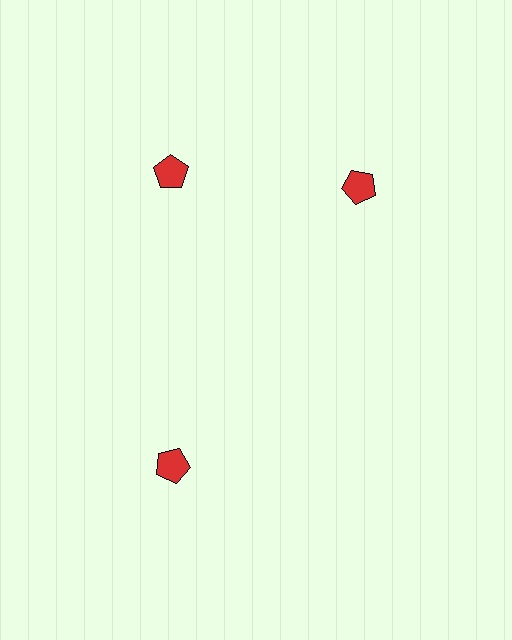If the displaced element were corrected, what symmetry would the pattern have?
It would have 3-fold rotational symmetry — the pattern would map onto itself every 120 degrees.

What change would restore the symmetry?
The symmetry would be restored by rotating it back into even spacing with its neighbors so that all 3 pentagons sit at equal angles and equal distance from the center.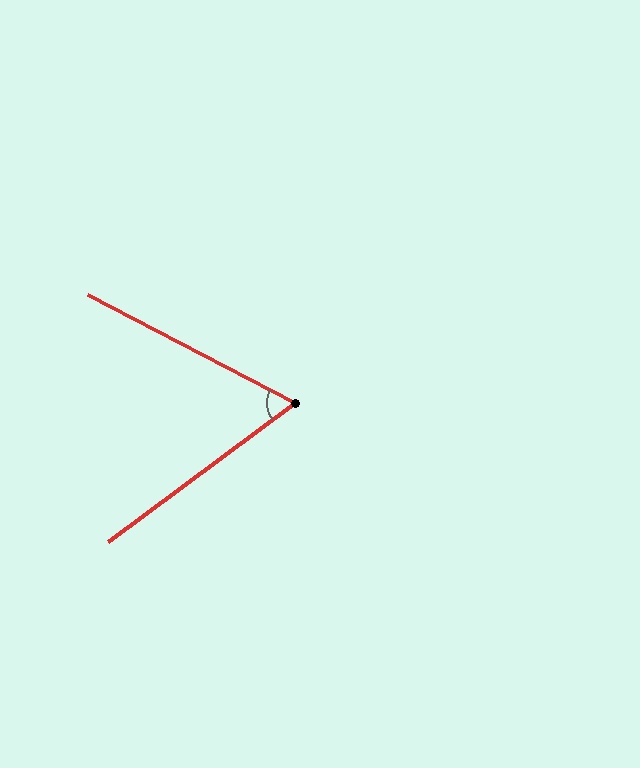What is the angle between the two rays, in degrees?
Approximately 64 degrees.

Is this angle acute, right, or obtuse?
It is acute.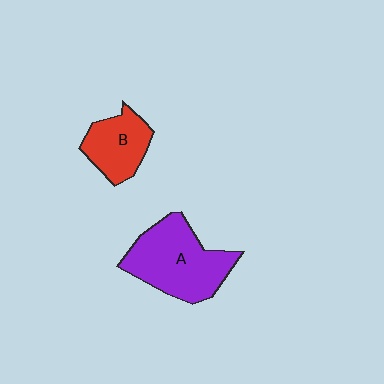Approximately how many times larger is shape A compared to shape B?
Approximately 1.7 times.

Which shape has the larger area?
Shape A (purple).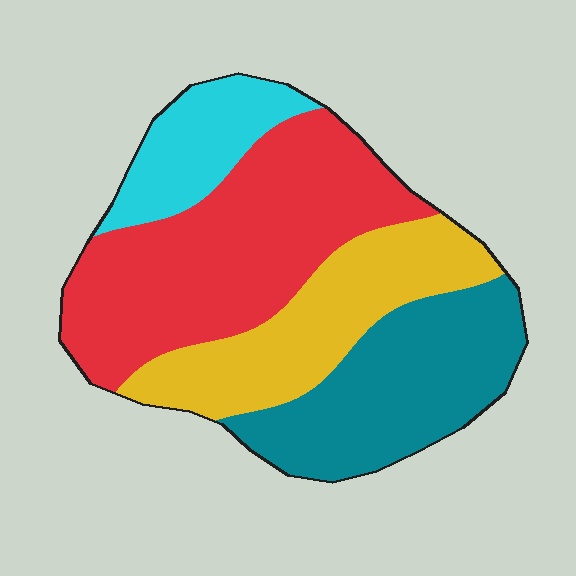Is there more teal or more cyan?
Teal.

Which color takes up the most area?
Red, at roughly 40%.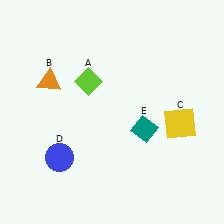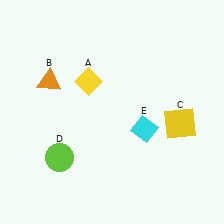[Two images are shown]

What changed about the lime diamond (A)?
In Image 1, A is lime. In Image 2, it changed to yellow.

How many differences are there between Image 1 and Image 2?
There are 3 differences between the two images.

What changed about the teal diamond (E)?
In Image 1, E is teal. In Image 2, it changed to cyan.